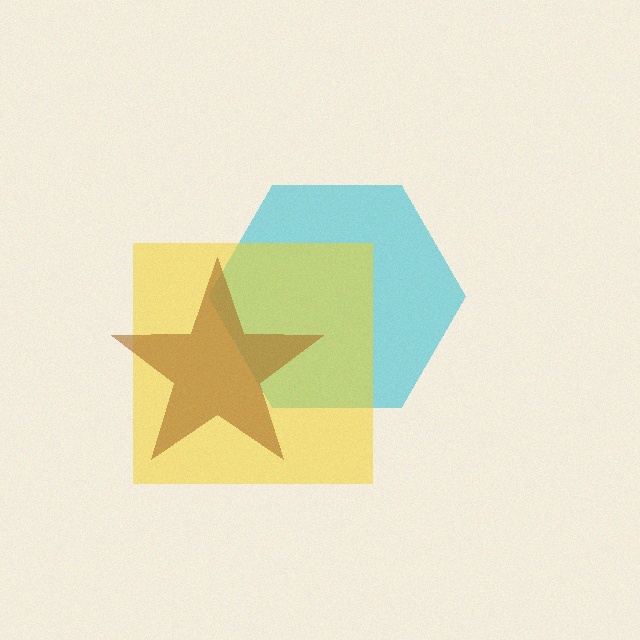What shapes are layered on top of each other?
The layered shapes are: a cyan hexagon, a yellow square, a brown star.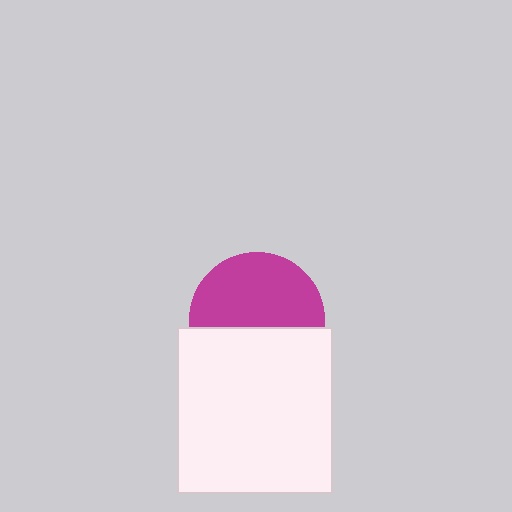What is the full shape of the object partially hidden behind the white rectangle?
The partially hidden object is a magenta circle.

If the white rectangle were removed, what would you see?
You would see the complete magenta circle.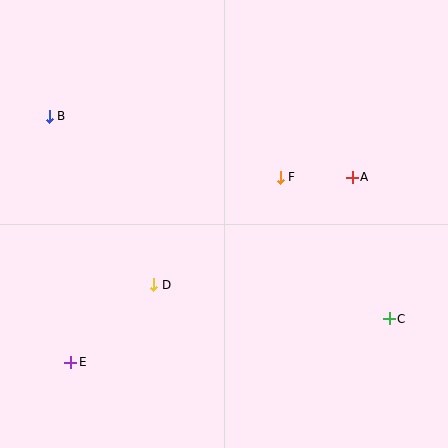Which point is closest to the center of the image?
Point F at (280, 177) is closest to the center.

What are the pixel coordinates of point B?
Point B is at (49, 116).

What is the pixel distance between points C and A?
The distance between C and A is 146 pixels.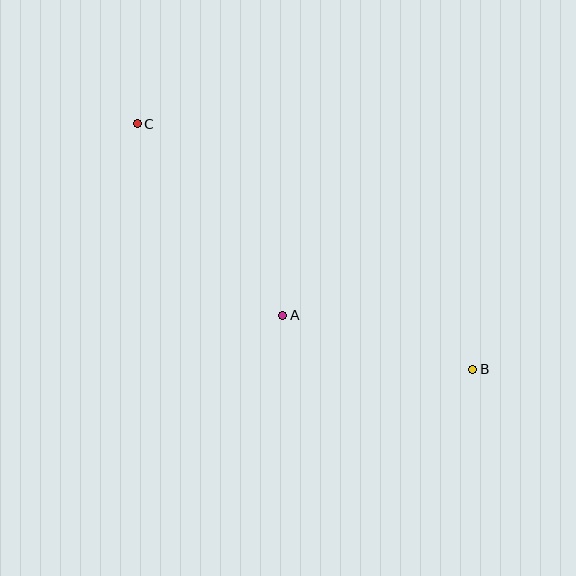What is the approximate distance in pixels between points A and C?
The distance between A and C is approximately 240 pixels.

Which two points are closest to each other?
Points A and B are closest to each other.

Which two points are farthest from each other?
Points B and C are farthest from each other.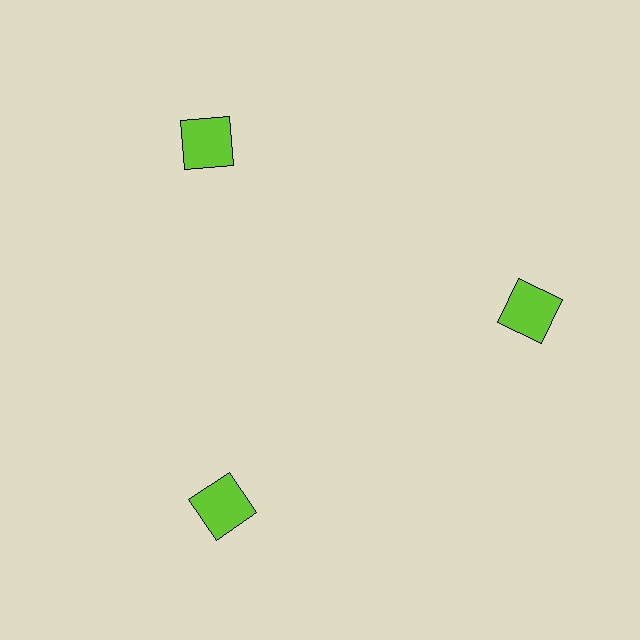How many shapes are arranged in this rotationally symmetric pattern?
There are 3 shapes, arranged in 3 groups of 1.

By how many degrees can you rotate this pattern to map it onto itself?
The pattern maps onto itself every 120 degrees of rotation.